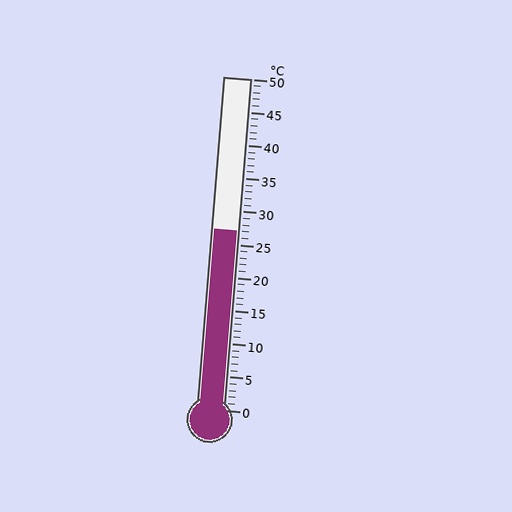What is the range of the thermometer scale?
The thermometer scale ranges from 0°C to 50°C.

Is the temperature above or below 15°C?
The temperature is above 15°C.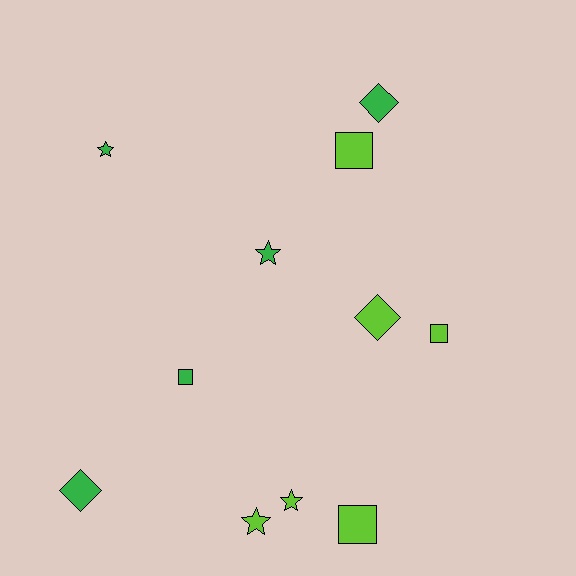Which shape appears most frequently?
Square, with 4 objects.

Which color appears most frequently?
Lime, with 6 objects.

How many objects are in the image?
There are 11 objects.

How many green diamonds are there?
There are 2 green diamonds.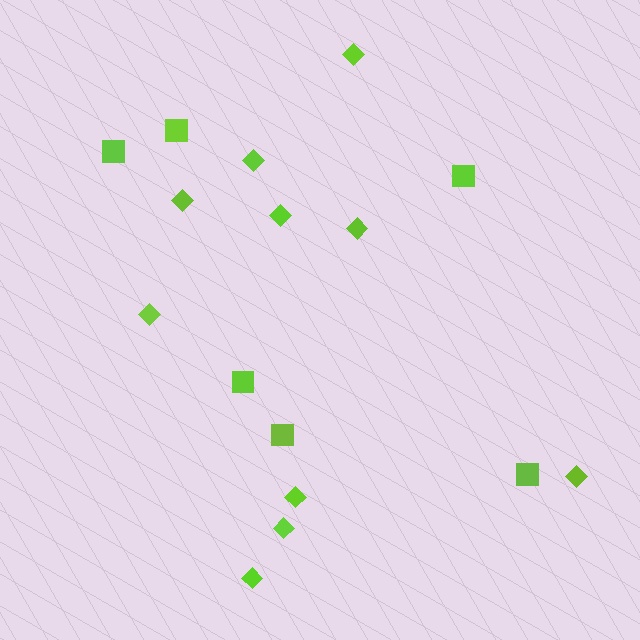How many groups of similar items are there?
There are 2 groups: one group of squares (6) and one group of diamonds (10).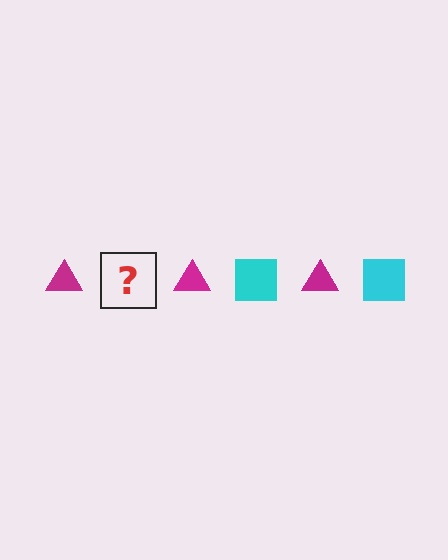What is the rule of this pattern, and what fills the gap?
The rule is that the pattern alternates between magenta triangle and cyan square. The gap should be filled with a cyan square.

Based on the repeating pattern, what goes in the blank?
The blank should be a cyan square.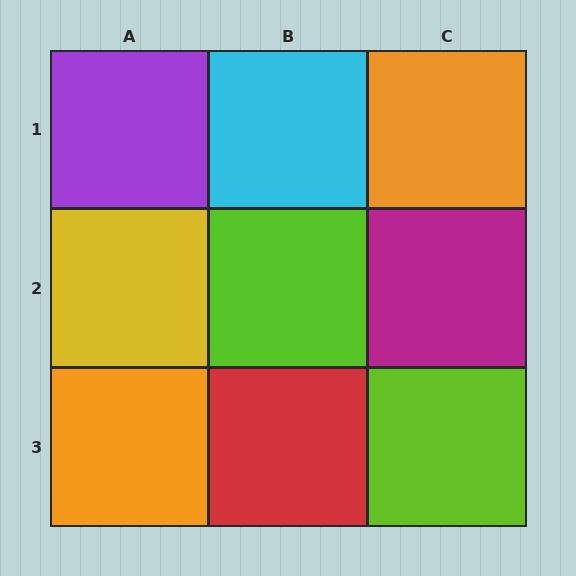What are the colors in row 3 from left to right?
Orange, red, lime.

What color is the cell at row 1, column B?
Cyan.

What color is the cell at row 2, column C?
Magenta.